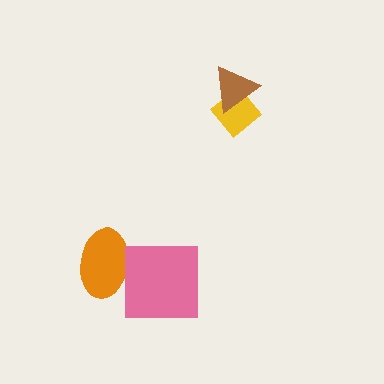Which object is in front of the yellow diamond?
The brown triangle is in front of the yellow diamond.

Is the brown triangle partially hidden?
No, no other shape covers it.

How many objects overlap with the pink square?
1 object overlaps with the pink square.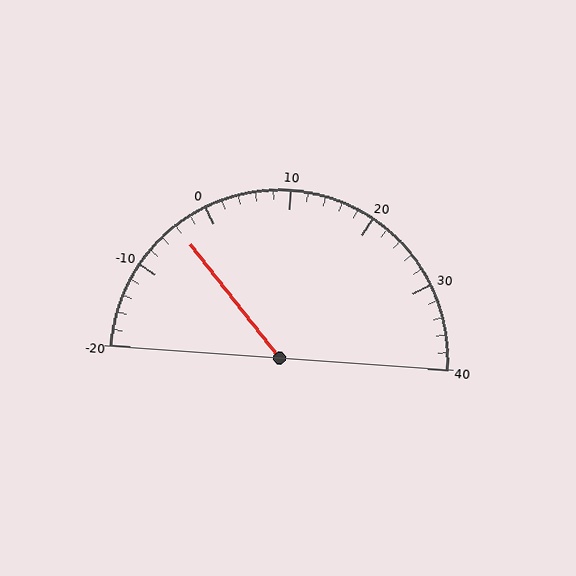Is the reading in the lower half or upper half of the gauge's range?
The reading is in the lower half of the range (-20 to 40).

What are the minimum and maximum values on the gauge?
The gauge ranges from -20 to 40.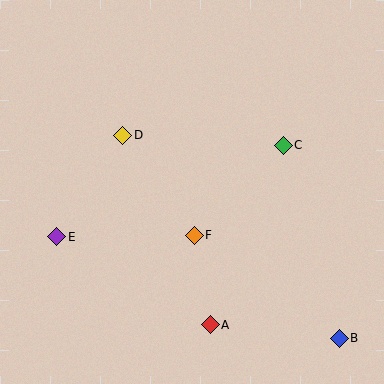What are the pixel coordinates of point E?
Point E is at (57, 237).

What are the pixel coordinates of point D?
Point D is at (123, 136).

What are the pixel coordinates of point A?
Point A is at (210, 325).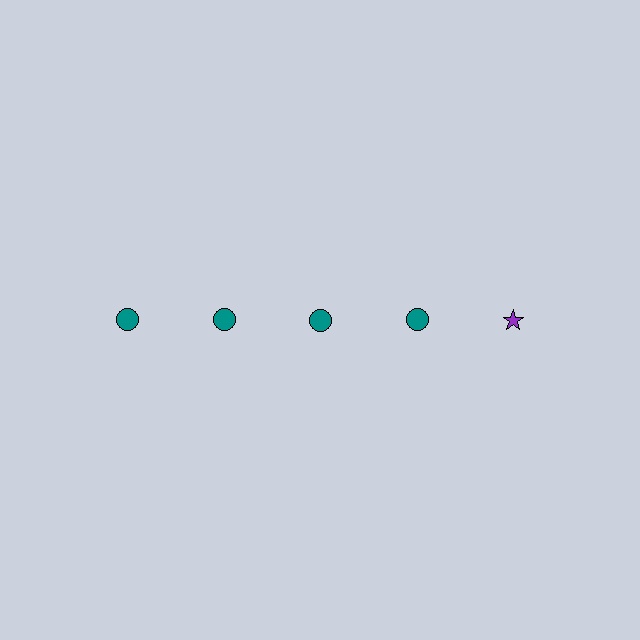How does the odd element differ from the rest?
It differs in both color (purple instead of teal) and shape (star instead of circle).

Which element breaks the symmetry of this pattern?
The purple star in the top row, rightmost column breaks the symmetry. All other shapes are teal circles.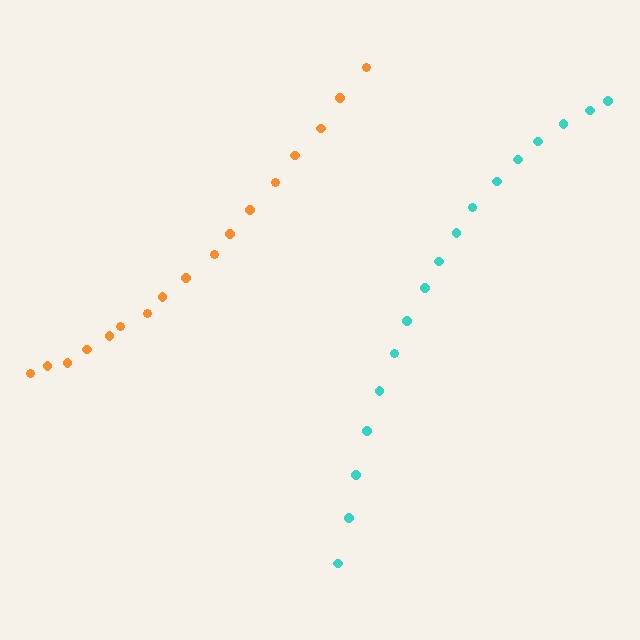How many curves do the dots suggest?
There are 2 distinct paths.